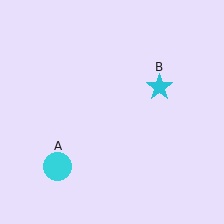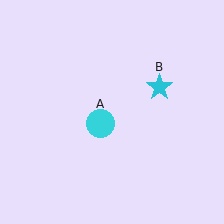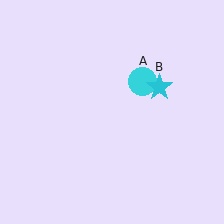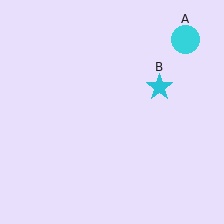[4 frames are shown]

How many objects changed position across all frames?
1 object changed position: cyan circle (object A).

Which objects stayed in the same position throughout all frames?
Cyan star (object B) remained stationary.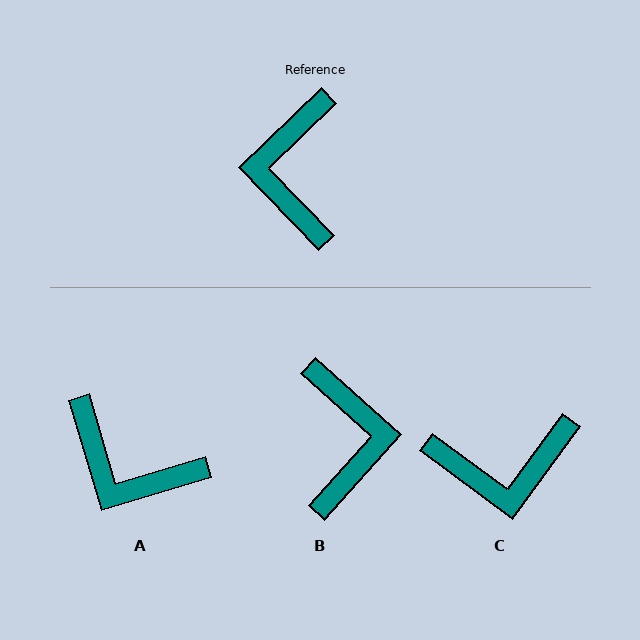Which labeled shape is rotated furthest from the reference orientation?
B, about 176 degrees away.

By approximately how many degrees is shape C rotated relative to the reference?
Approximately 99 degrees counter-clockwise.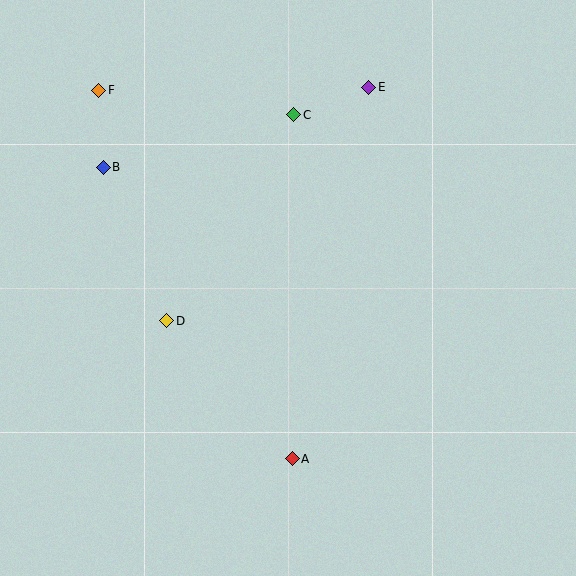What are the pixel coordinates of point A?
Point A is at (292, 459).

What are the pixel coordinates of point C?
Point C is at (294, 115).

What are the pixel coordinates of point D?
Point D is at (167, 321).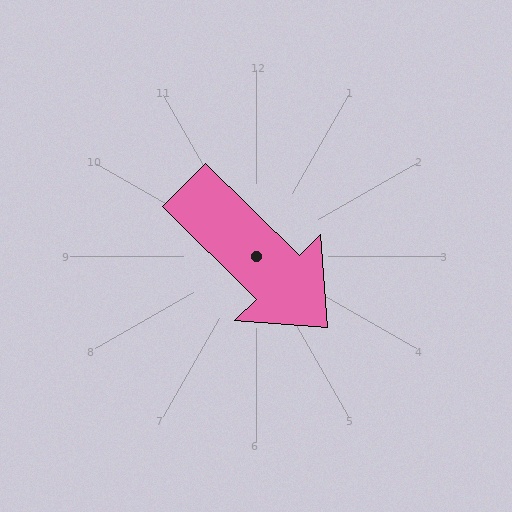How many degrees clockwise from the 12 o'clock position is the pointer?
Approximately 135 degrees.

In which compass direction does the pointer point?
Southeast.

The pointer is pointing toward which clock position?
Roughly 4 o'clock.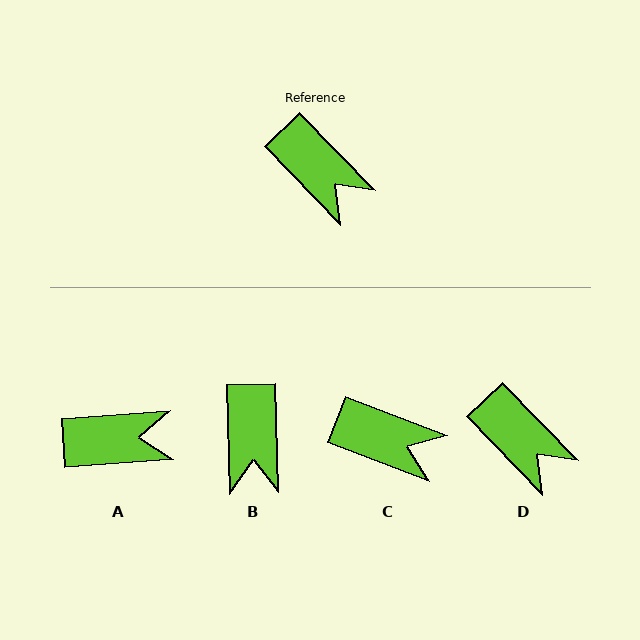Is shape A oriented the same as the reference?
No, it is off by about 50 degrees.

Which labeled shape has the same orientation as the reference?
D.